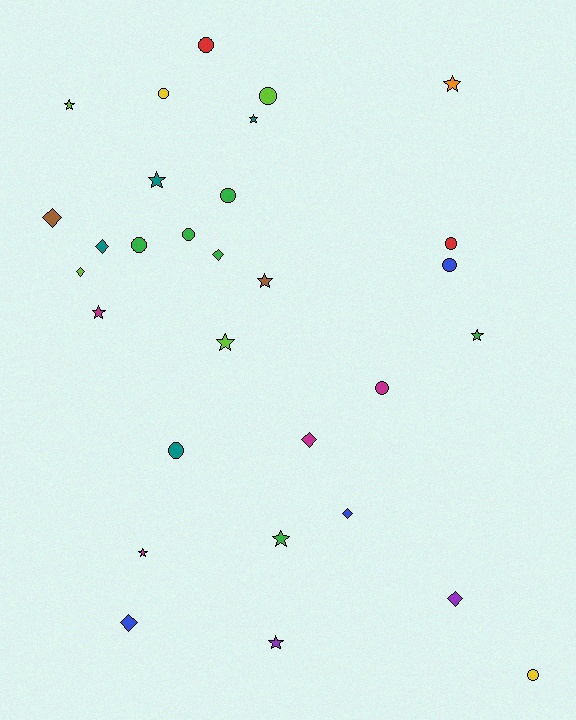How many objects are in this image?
There are 30 objects.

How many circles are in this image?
There are 11 circles.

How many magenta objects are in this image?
There are 4 magenta objects.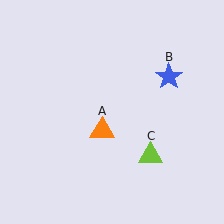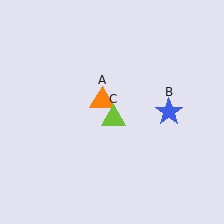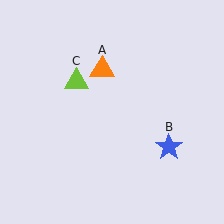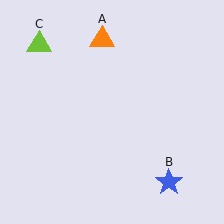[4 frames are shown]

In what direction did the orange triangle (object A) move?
The orange triangle (object A) moved up.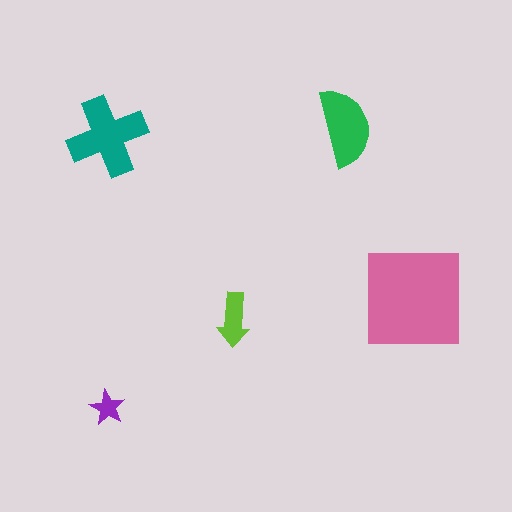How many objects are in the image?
There are 5 objects in the image.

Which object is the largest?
The pink square.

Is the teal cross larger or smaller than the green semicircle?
Larger.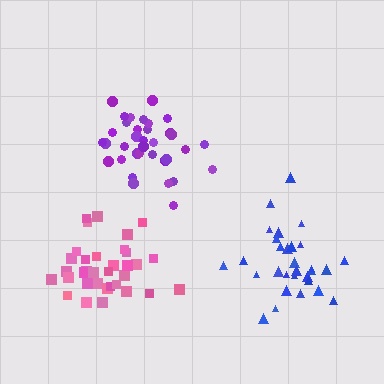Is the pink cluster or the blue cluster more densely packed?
Pink.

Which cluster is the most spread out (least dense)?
Blue.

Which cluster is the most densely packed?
Purple.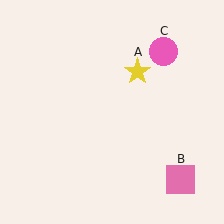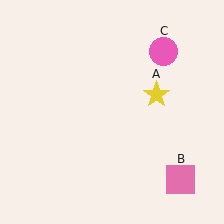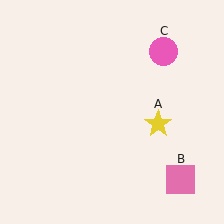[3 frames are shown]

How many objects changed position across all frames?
1 object changed position: yellow star (object A).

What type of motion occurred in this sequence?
The yellow star (object A) rotated clockwise around the center of the scene.